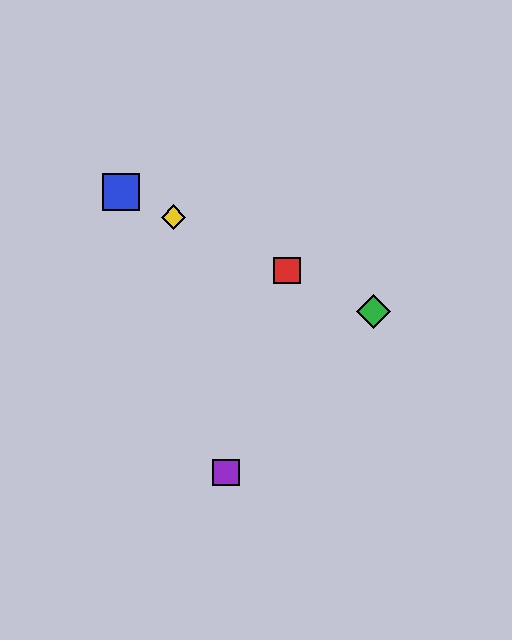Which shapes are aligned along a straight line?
The red square, the blue square, the green diamond, the yellow diamond are aligned along a straight line.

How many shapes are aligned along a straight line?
4 shapes (the red square, the blue square, the green diamond, the yellow diamond) are aligned along a straight line.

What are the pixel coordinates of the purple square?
The purple square is at (226, 473).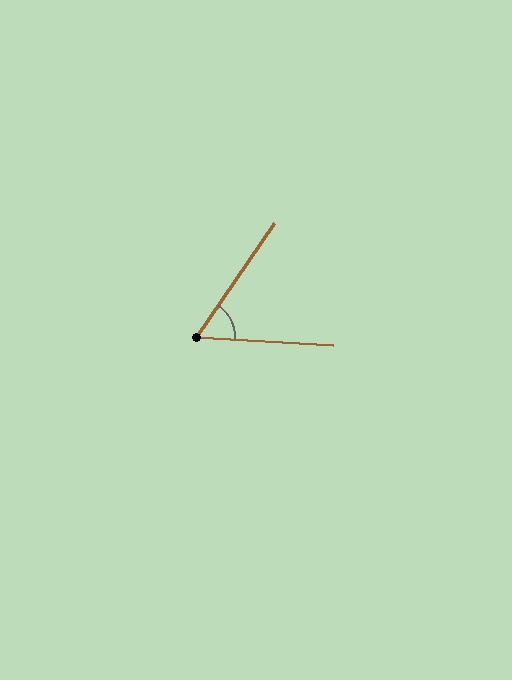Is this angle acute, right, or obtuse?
It is acute.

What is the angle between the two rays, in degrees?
Approximately 59 degrees.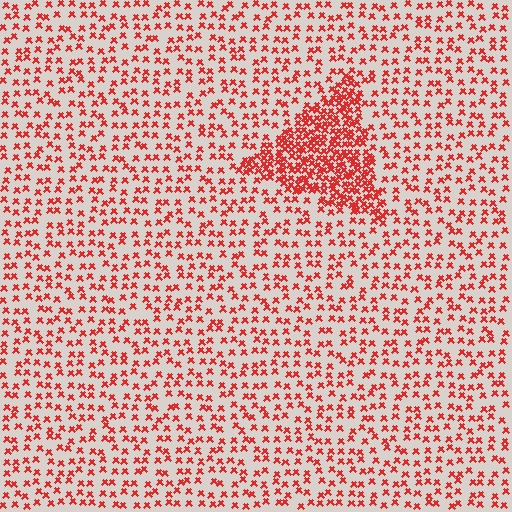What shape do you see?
I see a triangle.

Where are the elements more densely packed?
The elements are more densely packed inside the triangle boundary.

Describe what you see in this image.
The image contains small red elements arranged at two different densities. A triangle-shaped region is visible where the elements are more densely packed than the surrounding area.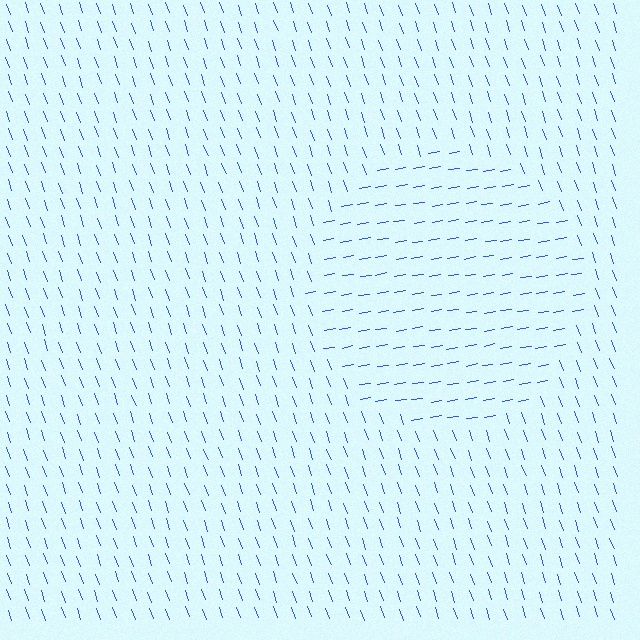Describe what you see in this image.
The image is filled with small blue line segments. A circle region in the image has lines oriented differently from the surrounding lines, creating a visible texture boundary.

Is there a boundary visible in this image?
Yes, there is a texture boundary formed by a change in line orientation.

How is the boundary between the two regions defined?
The boundary is defined purely by a change in line orientation (approximately 80 degrees difference). All lines are the same color and thickness.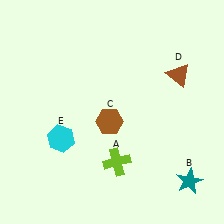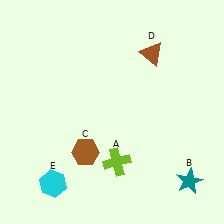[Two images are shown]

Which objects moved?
The objects that moved are: the brown hexagon (C), the brown triangle (D), the cyan hexagon (E).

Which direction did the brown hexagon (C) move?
The brown hexagon (C) moved down.